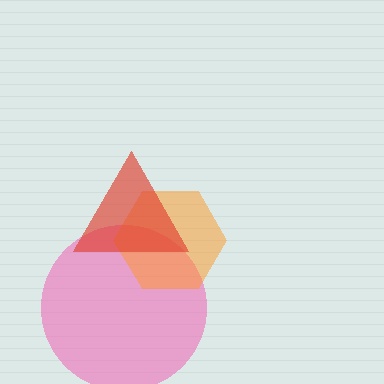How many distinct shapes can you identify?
There are 3 distinct shapes: a pink circle, an orange hexagon, a red triangle.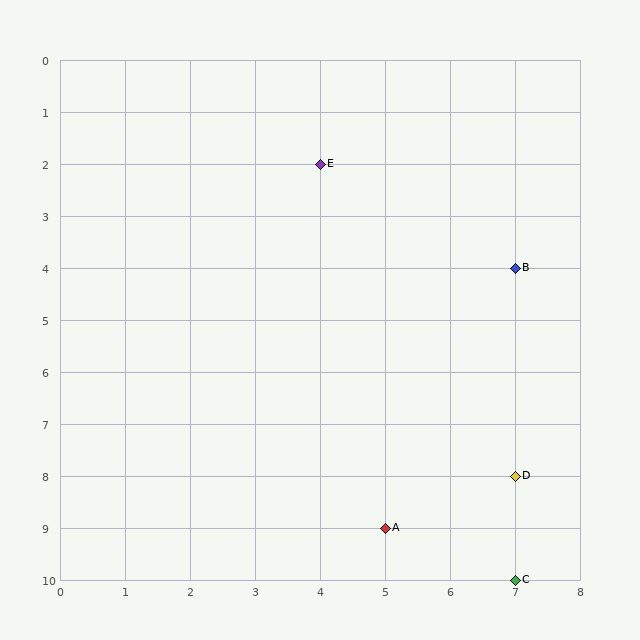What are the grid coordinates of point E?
Point E is at grid coordinates (4, 2).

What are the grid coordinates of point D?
Point D is at grid coordinates (7, 8).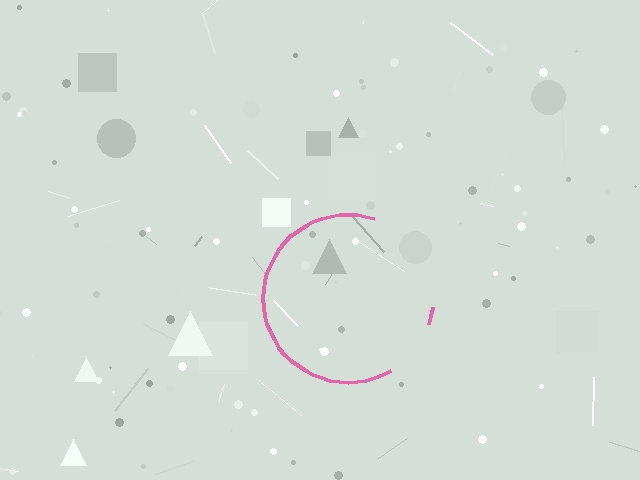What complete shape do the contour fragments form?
The contour fragments form a circle.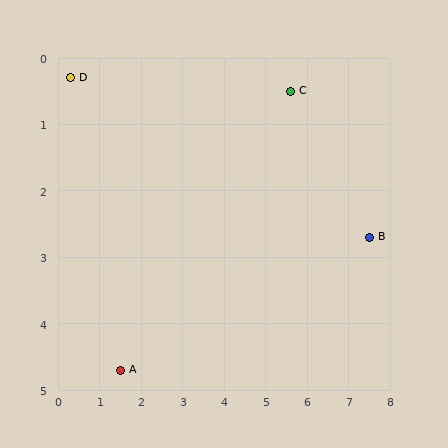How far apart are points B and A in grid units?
Points B and A are about 6.3 grid units apart.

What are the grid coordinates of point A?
Point A is at approximately (1.5, 4.7).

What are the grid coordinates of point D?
Point D is at approximately (0.3, 0.3).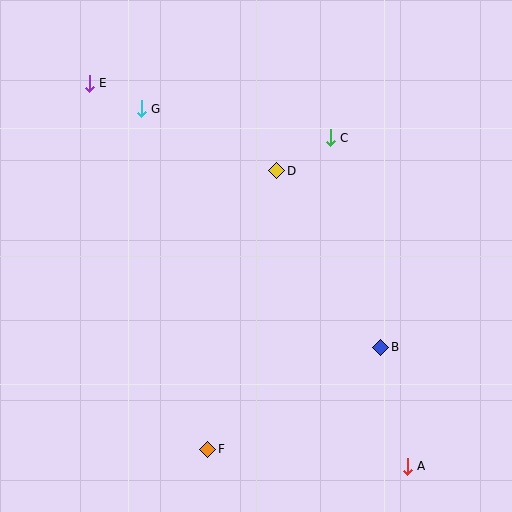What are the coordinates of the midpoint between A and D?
The midpoint between A and D is at (342, 318).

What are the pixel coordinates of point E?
Point E is at (89, 83).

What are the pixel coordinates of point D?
Point D is at (277, 171).